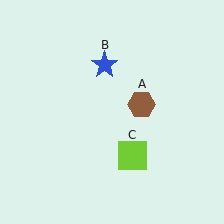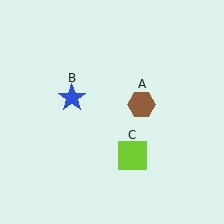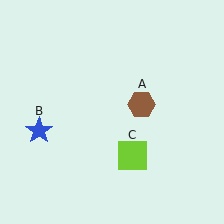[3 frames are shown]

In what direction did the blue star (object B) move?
The blue star (object B) moved down and to the left.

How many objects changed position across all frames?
1 object changed position: blue star (object B).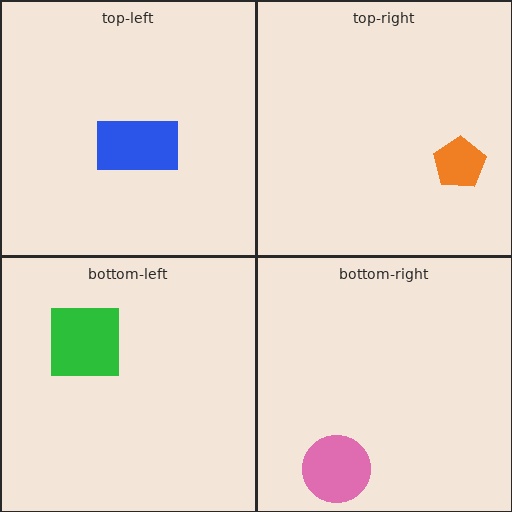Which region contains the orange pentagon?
The top-right region.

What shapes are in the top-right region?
The orange pentagon.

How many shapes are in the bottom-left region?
1.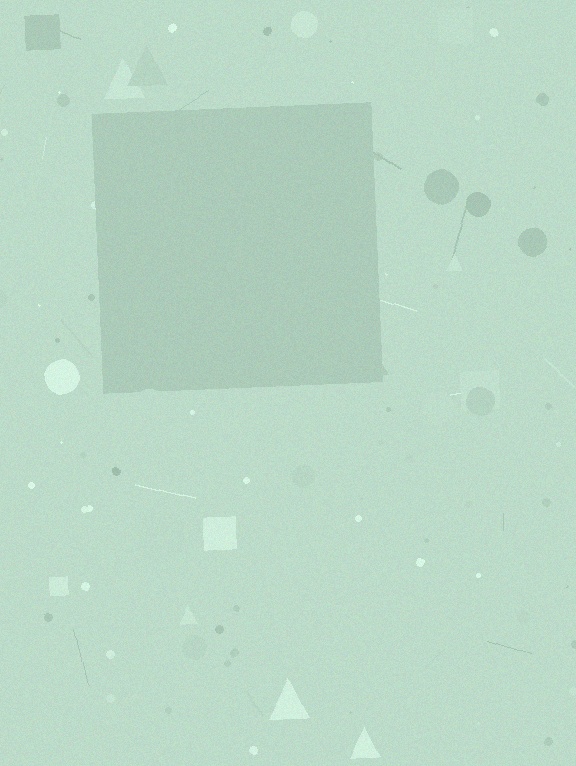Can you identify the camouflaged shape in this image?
The camouflaged shape is a square.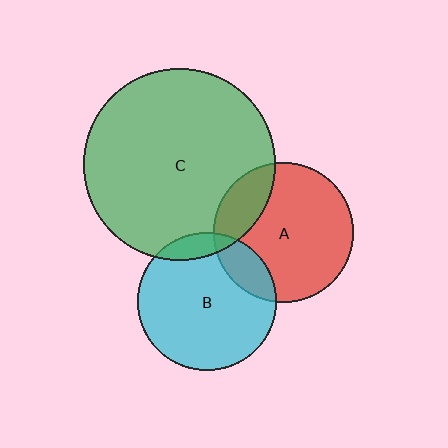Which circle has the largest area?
Circle C (green).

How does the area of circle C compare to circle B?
Approximately 1.9 times.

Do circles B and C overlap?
Yes.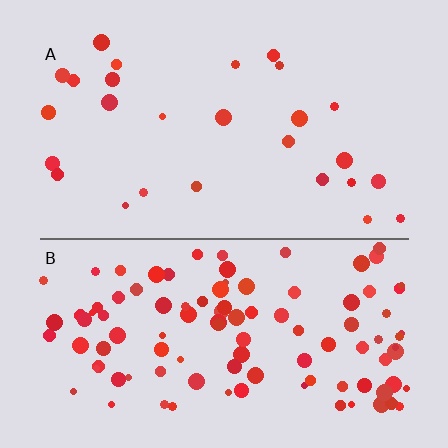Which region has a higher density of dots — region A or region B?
B (the bottom).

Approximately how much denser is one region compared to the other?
Approximately 3.9× — region B over region A.